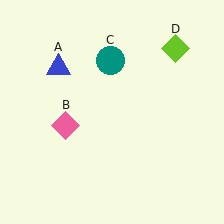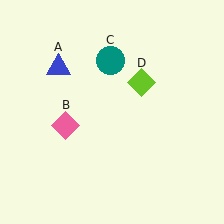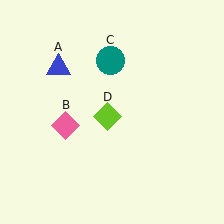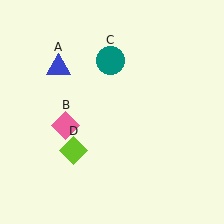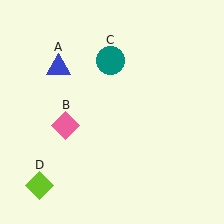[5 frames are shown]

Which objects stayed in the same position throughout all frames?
Blue triangle (object A) and pink diamond (object B) and teal circle (object C) remained stationary.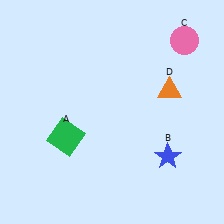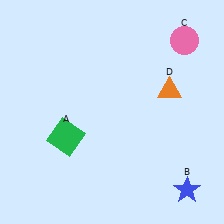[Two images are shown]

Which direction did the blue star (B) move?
The blue star (B) moved down.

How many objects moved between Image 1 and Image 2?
1 object moved between the two images.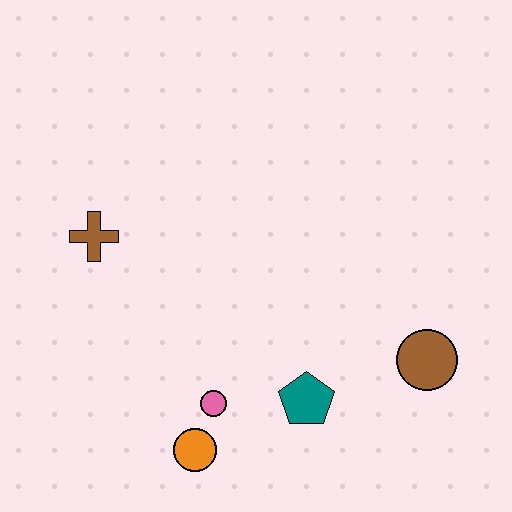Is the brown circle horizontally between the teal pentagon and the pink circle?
No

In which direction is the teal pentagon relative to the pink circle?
The teal pentagon is to the right of the pink circle.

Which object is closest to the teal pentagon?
The pink circle is closest to the teal pentagon.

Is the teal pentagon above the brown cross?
No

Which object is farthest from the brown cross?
The brown circle is farthest from the brown cross.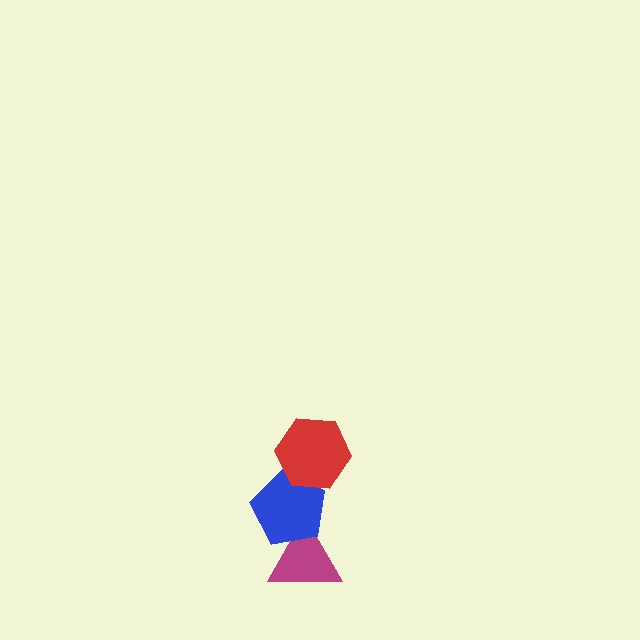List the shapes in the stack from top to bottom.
From top to bottom: the red hexagon, the blue pentagon, the magenta triangle.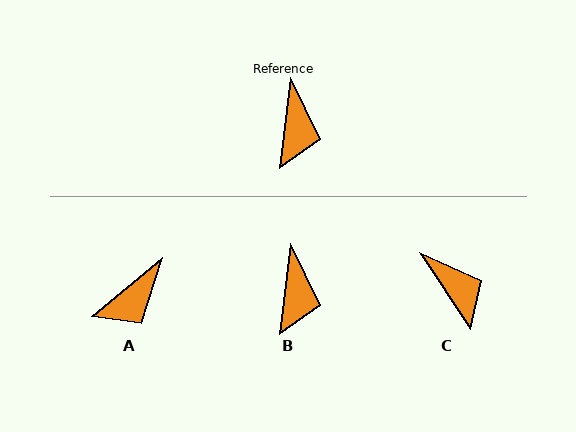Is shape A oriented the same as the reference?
No, it is off by about 43 degrees.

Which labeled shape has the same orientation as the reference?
B.